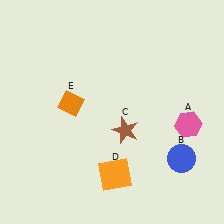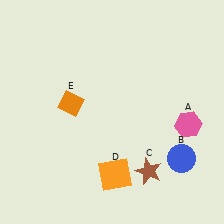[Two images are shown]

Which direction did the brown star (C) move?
The brown star (C) moved down.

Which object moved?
The brown star (C) moved down.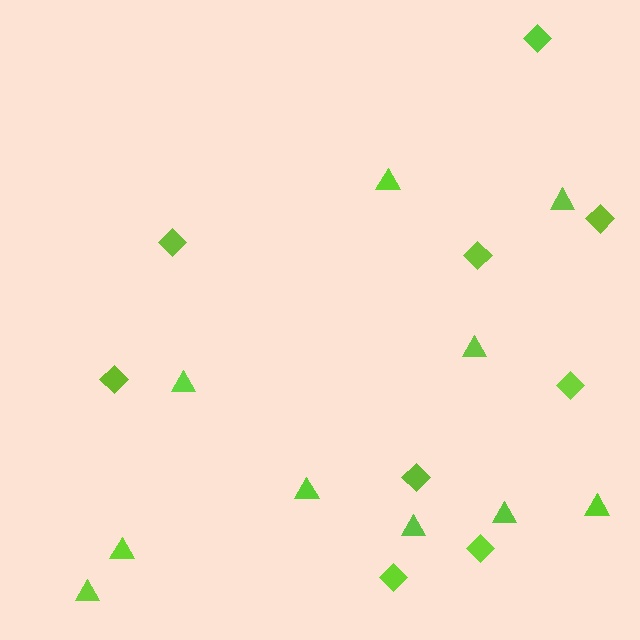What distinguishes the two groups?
There are 2 groups: one group of diamonds (9) and one group of triangles (10).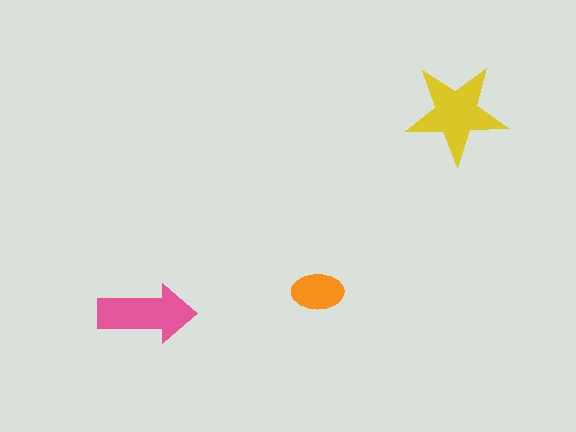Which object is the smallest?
The orange ellipse.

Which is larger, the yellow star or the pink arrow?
The yellow star.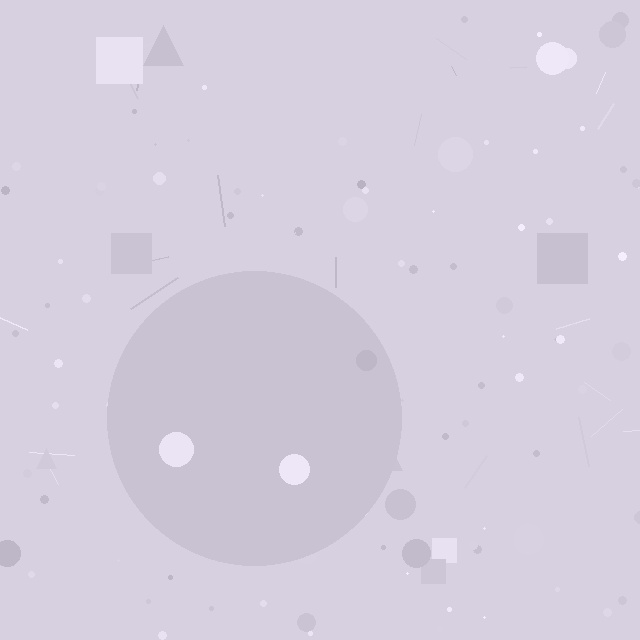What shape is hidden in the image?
A circle is hidden in the image.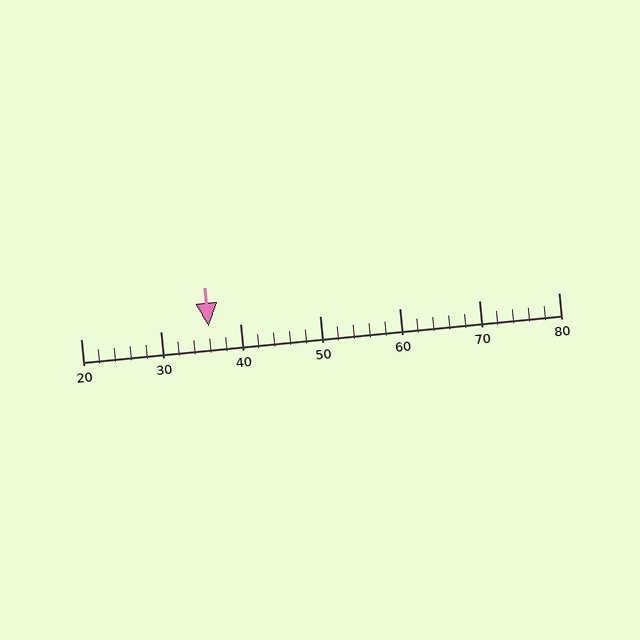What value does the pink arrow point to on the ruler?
The pink arrow points to approximately 36.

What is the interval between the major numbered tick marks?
The major tick marks are spaced 10 units apart.